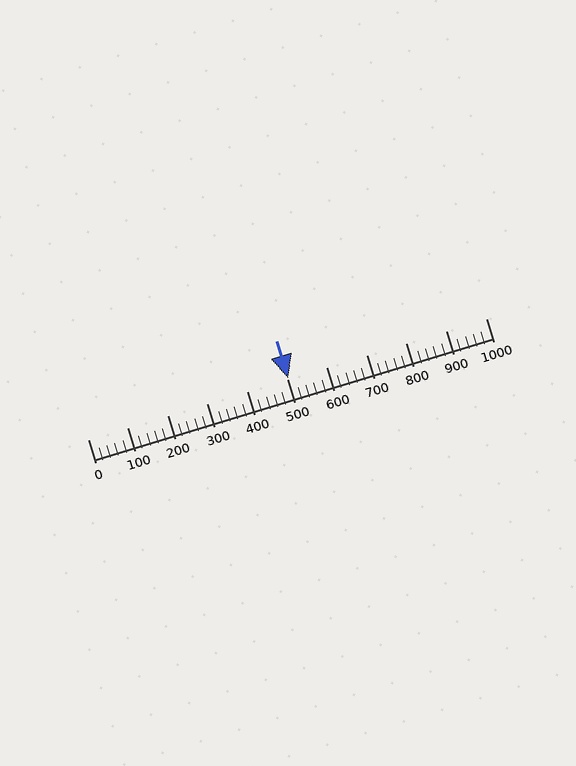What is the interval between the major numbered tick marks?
The major tick marks are spaced 100 units apart.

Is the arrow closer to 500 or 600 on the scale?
The arrow is closer to 500.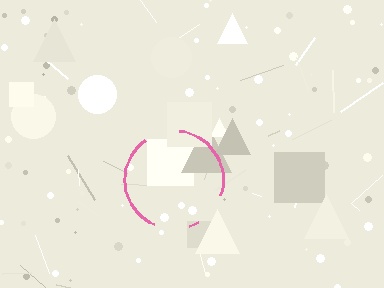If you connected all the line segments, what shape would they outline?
They would outline a circle.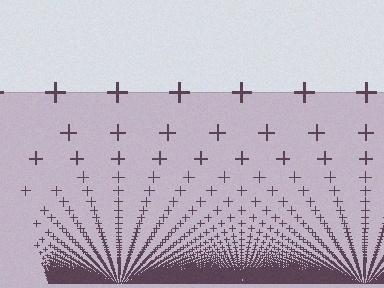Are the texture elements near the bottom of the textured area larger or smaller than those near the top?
Smaller. The gradient is inverted — elements near the bottom are smaller and denser.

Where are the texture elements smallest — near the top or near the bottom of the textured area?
Near the bottom.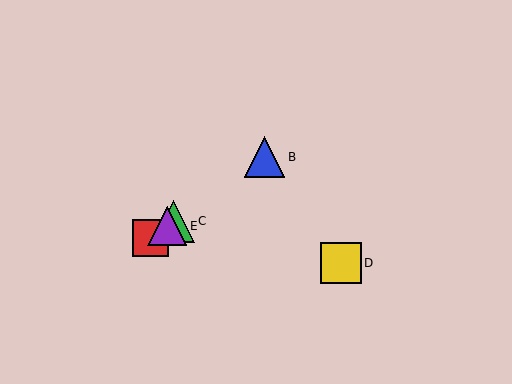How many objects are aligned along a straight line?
4 objects (A, B, C, E) are aligned along a straight line.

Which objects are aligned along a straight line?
Objects A, B, C, E are aligned along a straight line.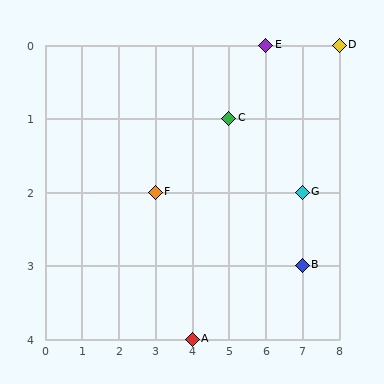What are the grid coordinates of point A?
Point A is at grid coordinates (4, 4).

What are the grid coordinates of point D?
Point D is at grid coordinates (8, 0).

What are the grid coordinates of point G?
Point G is at grid coordinates (7, 2).